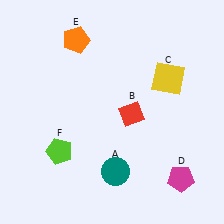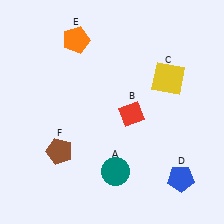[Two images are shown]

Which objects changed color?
D changed from magenta to blue. F changed from lime to brown.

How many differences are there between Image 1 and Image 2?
There are 2 differences between the two images.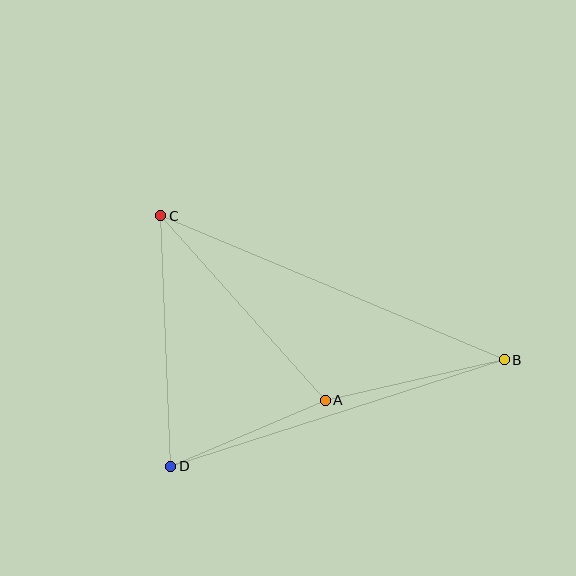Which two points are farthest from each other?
Points B and C are farthest from each other.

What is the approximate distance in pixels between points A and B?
The distance between A and B is approximately 183 pixels.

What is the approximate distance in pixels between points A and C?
The distance between A and C is approximately 248 pixels.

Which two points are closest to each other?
Points A and D are closest to each other.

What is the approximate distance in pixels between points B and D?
The distance between B and D is approximately 350 pixels.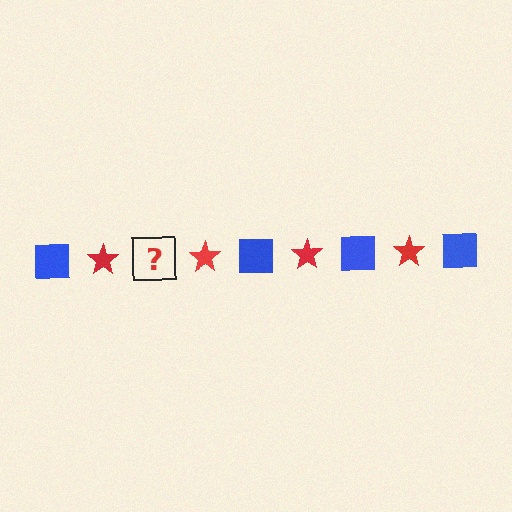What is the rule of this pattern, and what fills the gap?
The rule is that the pattern alternates between blue square and red star. The gap should be filled with a blue square.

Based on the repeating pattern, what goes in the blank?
The blank should be a blue square.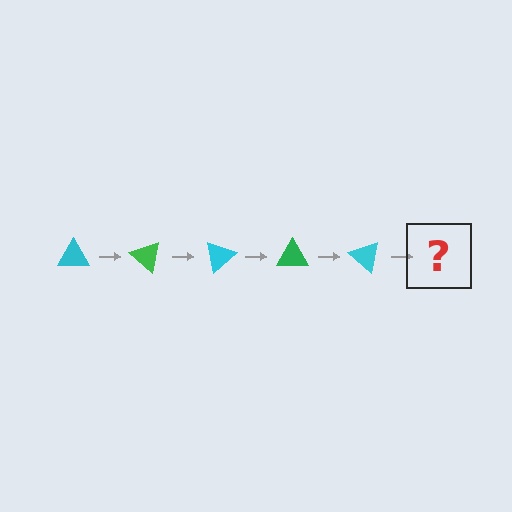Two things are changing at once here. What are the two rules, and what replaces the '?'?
The two rules are that it rotates 40 degrees each step and the color cycles through cyan and green. The '?' should be a green triangle, rotated 200 degrees from the start.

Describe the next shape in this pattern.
It should be a green triangle, rotated 200 degrees from the start.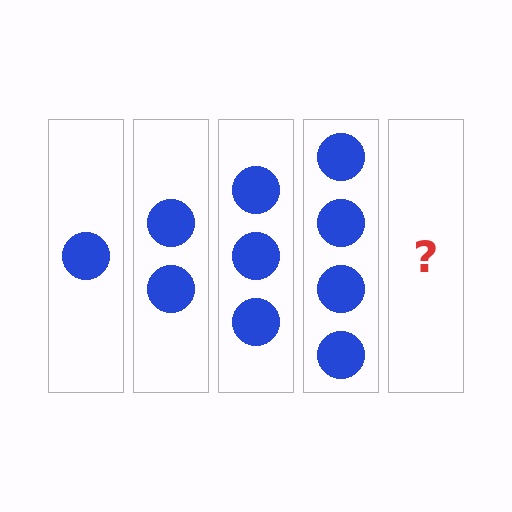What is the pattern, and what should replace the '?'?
The pattern is that each step adds one more circle. The '?' should be 5 circles.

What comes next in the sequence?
The next element should be 5 circles.